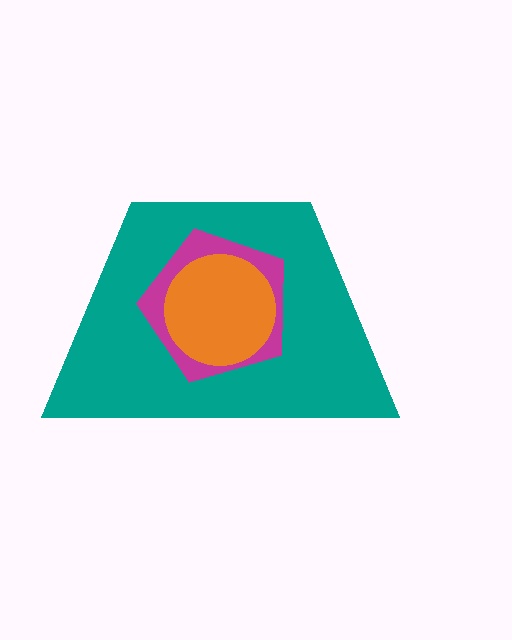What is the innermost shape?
The orange circle.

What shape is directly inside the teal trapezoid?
The magenta pentagon.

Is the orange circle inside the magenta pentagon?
Yes.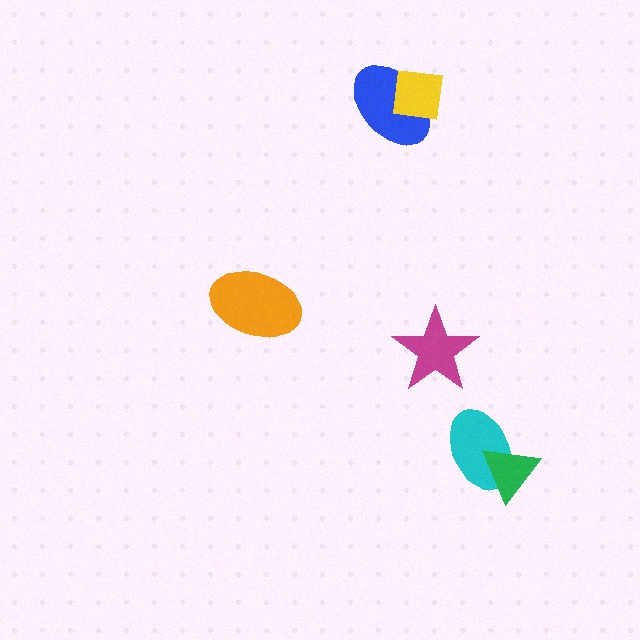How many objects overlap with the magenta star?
0 objects overlap with the magenta star.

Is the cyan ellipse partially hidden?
Yes, it is partially covered by another shape.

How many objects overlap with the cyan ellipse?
1 object overlaps with the cyan ellipse.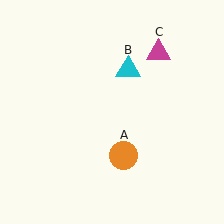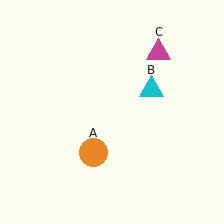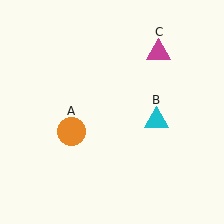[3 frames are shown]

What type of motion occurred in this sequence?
The orange circle (object A), cyan triangle (object B) rotated clockwise around the center of the scene.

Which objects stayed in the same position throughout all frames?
Magenta triangle (object C) remained stationary.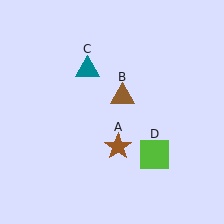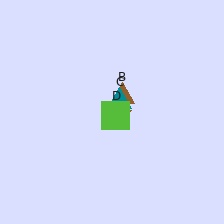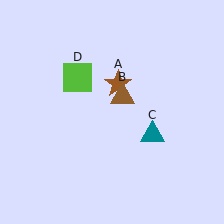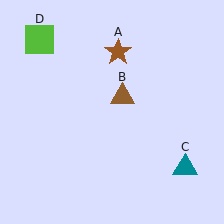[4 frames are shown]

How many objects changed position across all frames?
3 objects changed position: brown star (object A), teal triangle (object C), lime square (object D).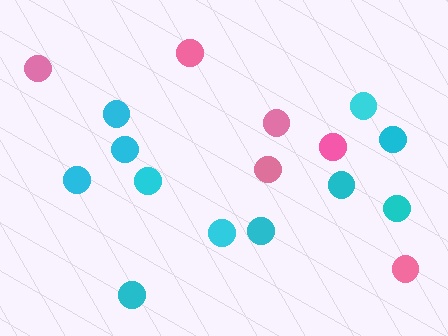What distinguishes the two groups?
There are 2 groups: one group of cyan circles (11) and one group of pink circles (6).